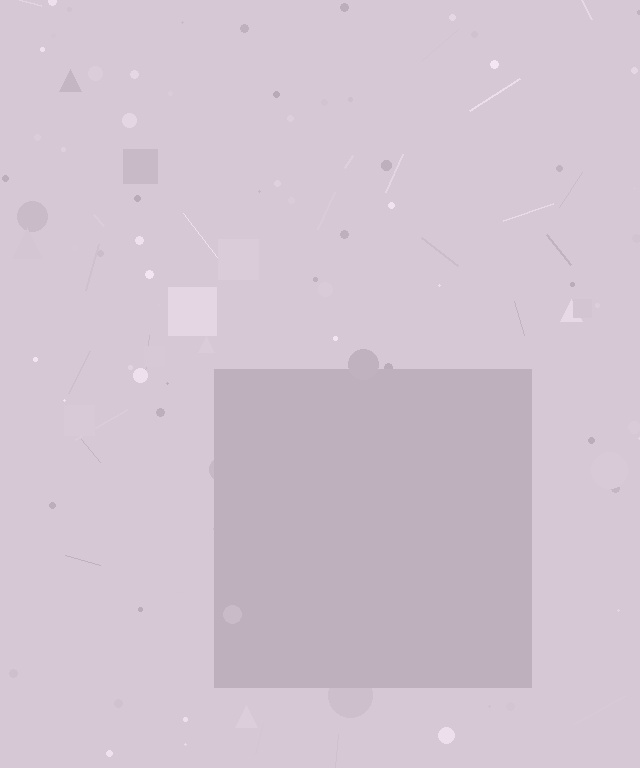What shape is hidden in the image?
A square is hidden in the image.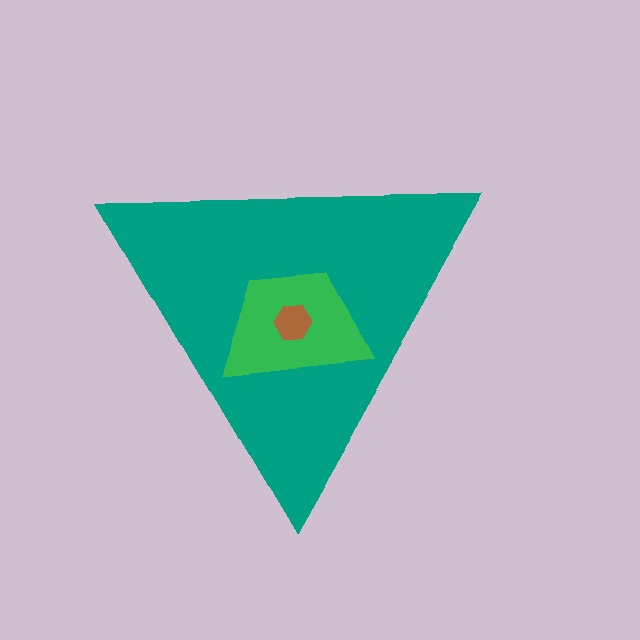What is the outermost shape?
The teal triangle.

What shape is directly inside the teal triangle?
The green trapezoid.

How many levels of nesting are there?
3.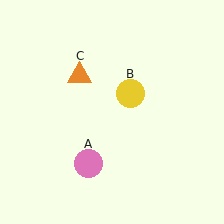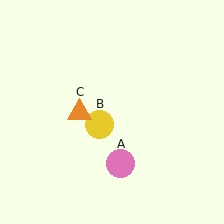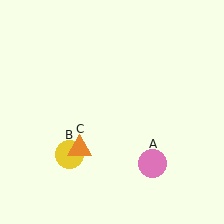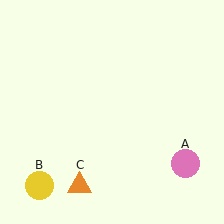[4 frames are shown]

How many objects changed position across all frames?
3 objects changed position: pink circle (object A), yellow circle (object B), orange triangle (object C).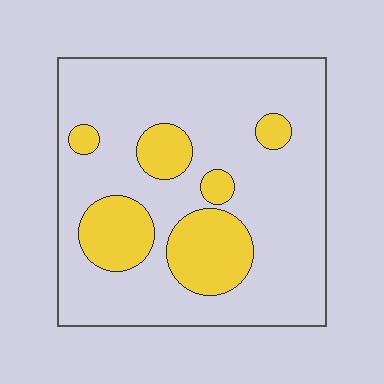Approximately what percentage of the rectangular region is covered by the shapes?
Approximately 20%.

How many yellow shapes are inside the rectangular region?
6.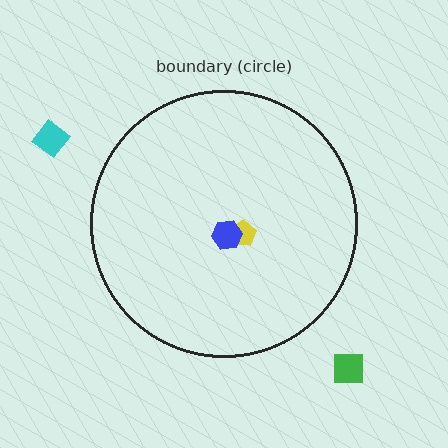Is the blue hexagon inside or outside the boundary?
Inside.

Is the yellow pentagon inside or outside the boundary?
Inside.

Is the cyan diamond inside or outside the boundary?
Outside.